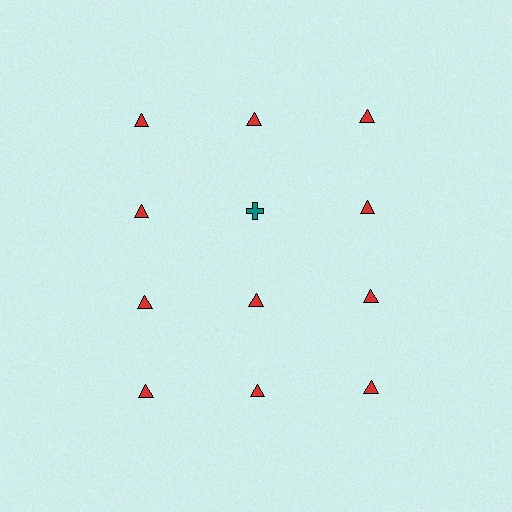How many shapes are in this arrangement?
There are 12 shapes arranged in a grid pattern.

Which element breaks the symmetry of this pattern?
The teal cross in the second row, second from left column breaks the symmetry. All other shapes are red triangles.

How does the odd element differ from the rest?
It differs in both color (teal instead of red) and shape (cross instead of triangle).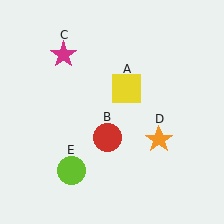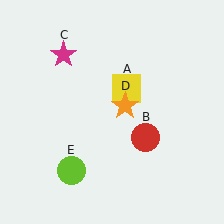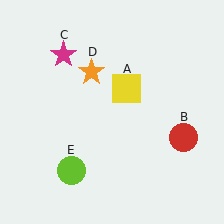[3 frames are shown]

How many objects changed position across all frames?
2 objects changed position: red circle (object B), orange star (object D).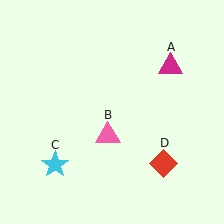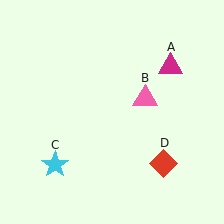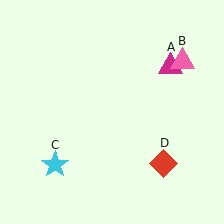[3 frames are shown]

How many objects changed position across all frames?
1 object changed position: pink triangle (object B).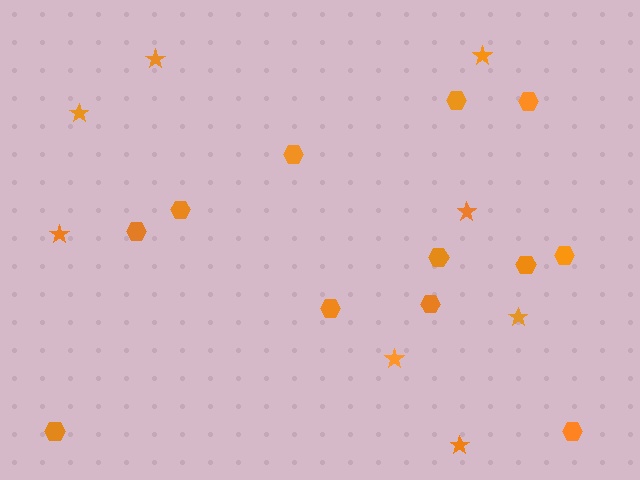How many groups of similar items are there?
There are 2 groups: one group of hexagons (12) and one group of stars (8).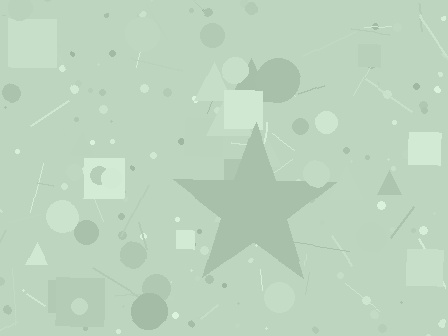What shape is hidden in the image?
A star is hidden in the image.